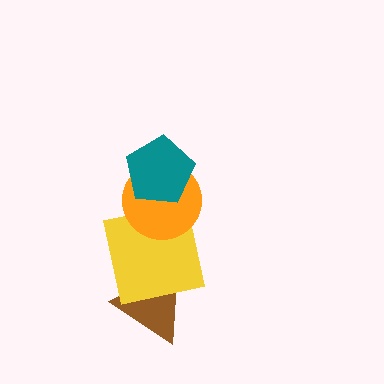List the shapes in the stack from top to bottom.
From top to bottom: the teal pentagon, the orange circle, the yellow square, the brown triangle.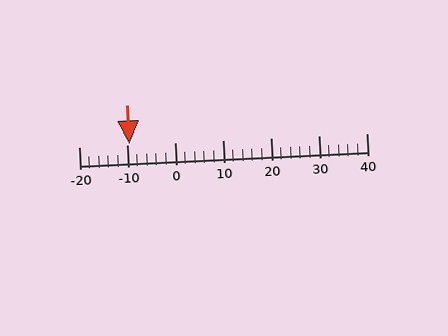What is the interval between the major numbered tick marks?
The major tick marks are spaced 10 units apart.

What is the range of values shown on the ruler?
The ruler shows values from -20 to 40.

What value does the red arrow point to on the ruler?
The red arrow points to approximately -10.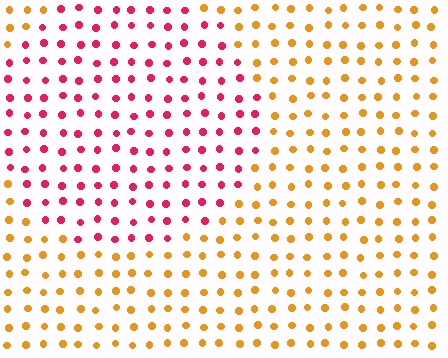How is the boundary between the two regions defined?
The boundary is defined purely by a slight shift in hue (about 57 degrees). Spacing, size, and orientation are identical on both sides.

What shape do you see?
I see a circle.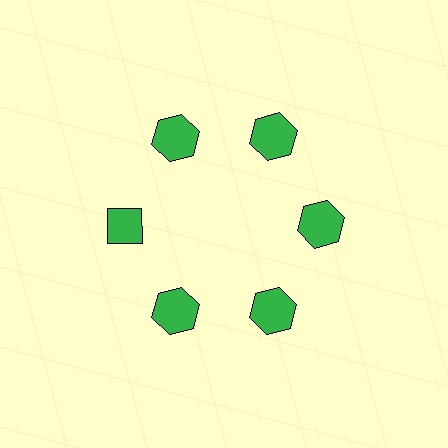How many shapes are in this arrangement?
There are 6 shapes arranged in a ring pattern.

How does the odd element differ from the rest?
It has a different shape: diamond instead of hexagon.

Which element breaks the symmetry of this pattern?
The green diamond at roughly the 9 o'clock position breaks the symmetry. All other shapes are green hexagons.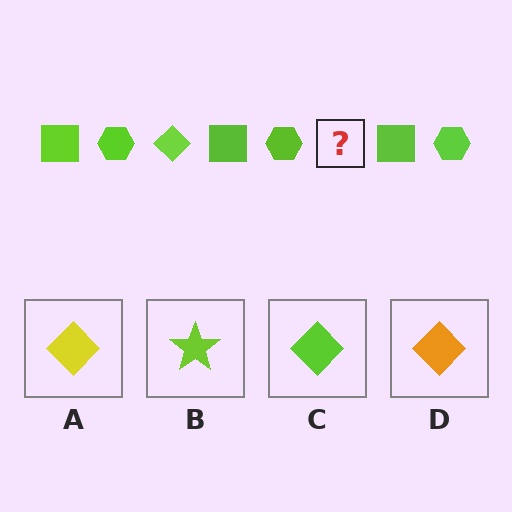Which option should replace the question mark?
Option C.